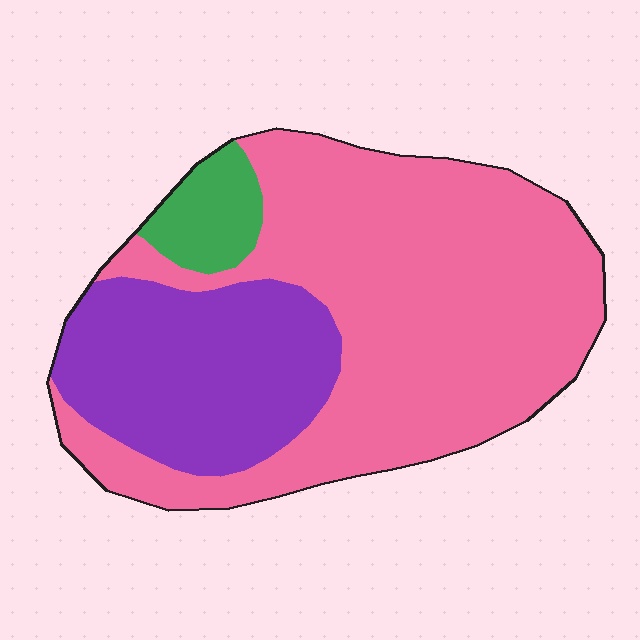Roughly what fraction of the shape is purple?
Purple covers around 30% of the shape.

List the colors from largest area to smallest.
From largest to smallest: pink, purple, green.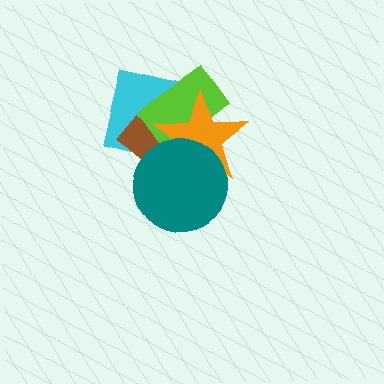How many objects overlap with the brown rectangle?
4 objects overlap with the brown rectangle.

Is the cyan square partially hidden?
Yes, it is partially covered by another shape.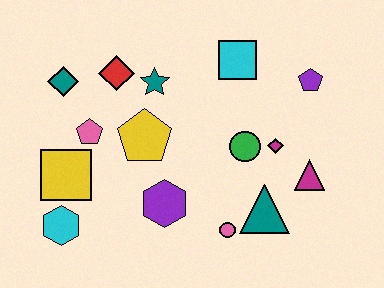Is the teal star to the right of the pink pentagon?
Yes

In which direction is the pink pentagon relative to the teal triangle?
The pink pentagon is to the left of the teal triangle.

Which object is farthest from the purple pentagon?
The cyan hexagon is farthest from the purple pentagon.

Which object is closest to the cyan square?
The purple pentagon is closest to the cyan square.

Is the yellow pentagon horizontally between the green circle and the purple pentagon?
No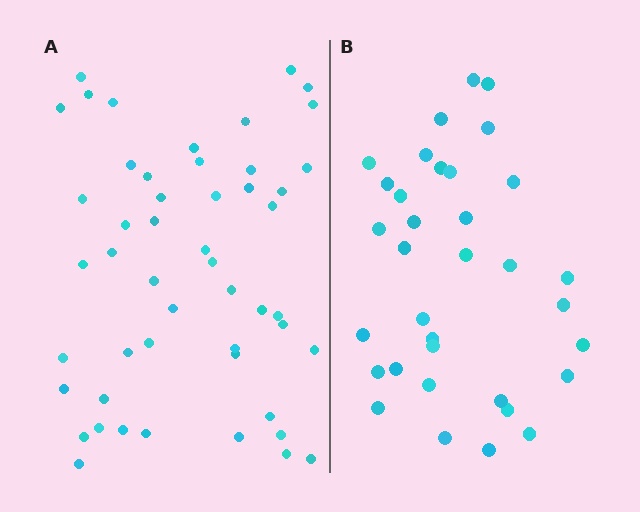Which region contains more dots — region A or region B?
Region A (the left region) has more dots.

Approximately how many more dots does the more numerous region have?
Region A has approximately 15 more dots than region B.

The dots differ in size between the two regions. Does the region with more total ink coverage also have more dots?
No. Region B has more total ink coverage because its dots are larger, but region A actually contains more individual dots. Total area can be misleading — the number of items is what matters here.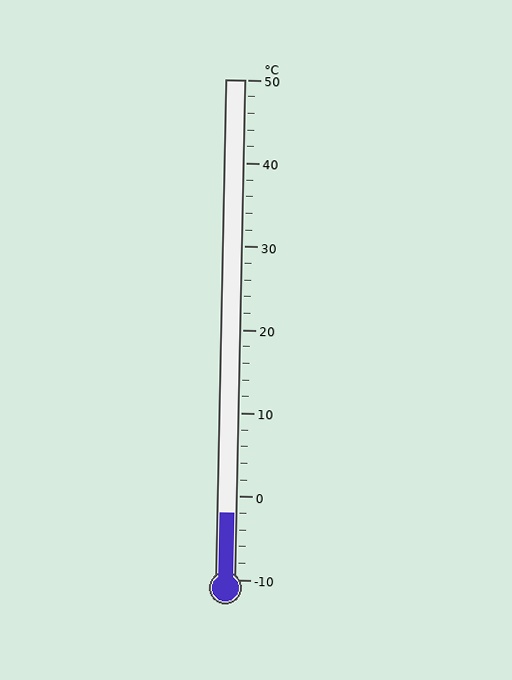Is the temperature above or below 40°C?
The temperature is below 40°C.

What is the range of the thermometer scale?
The thermometer scale ranges from -10°C to 50°C.